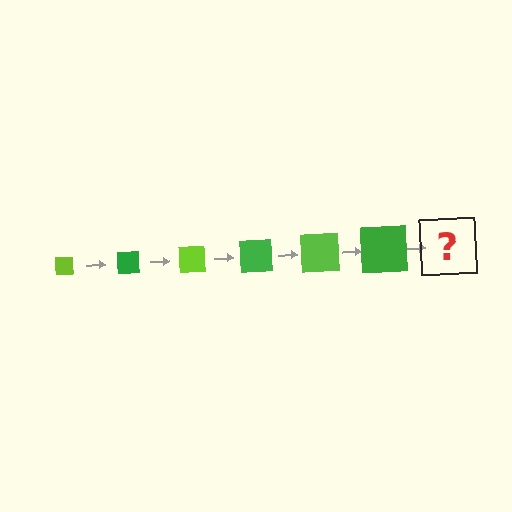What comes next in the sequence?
The next element should be a lime square, larger than the previous one.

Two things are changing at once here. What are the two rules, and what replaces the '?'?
The two rules are that the square grows larger each step and the color cycles through lime and green. The '?' should be a lime square, larger than the previous one.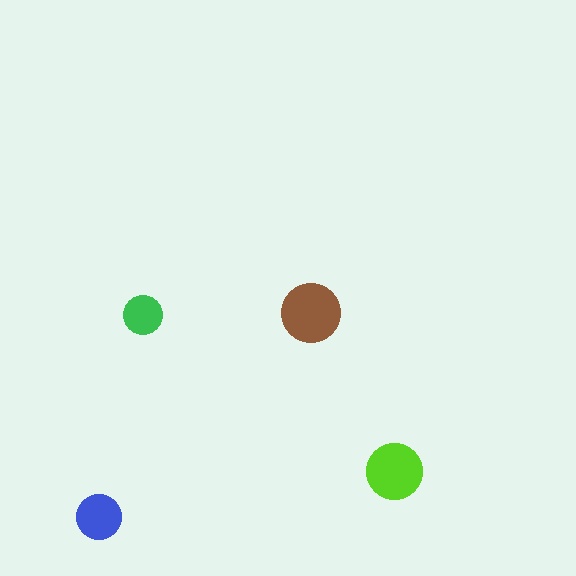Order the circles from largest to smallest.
the brown one, the lime one, the blue one, the green one.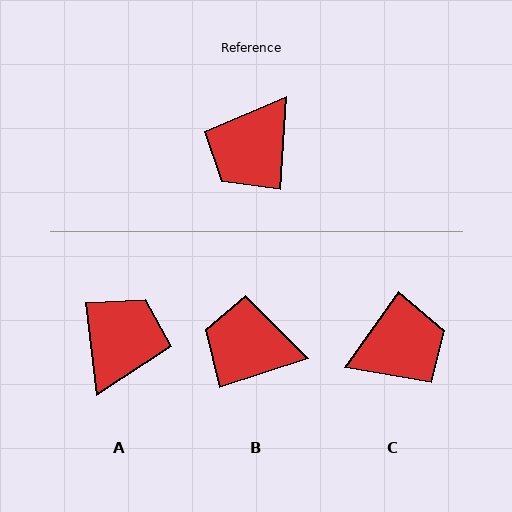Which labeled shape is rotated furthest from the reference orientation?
A, about 170 degrees away.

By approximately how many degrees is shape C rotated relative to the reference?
Approximately 148 degrees counter-clockwise.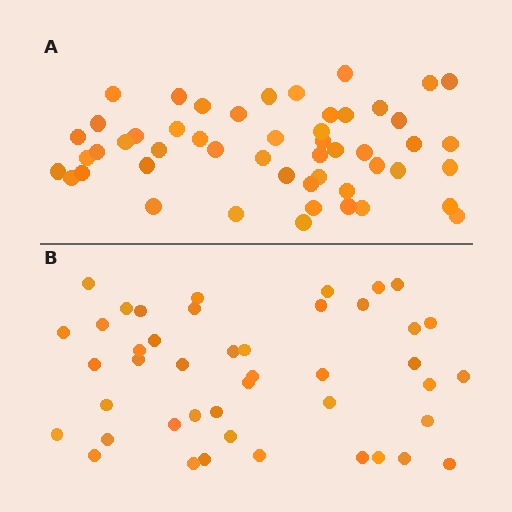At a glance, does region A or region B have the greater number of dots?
Region A (the top region) has more dots.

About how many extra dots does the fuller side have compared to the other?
Region A has roughly 8 or so more dots than region B.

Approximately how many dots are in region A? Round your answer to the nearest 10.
About 50 dots. (The exact count is 51, which rounds to 50.)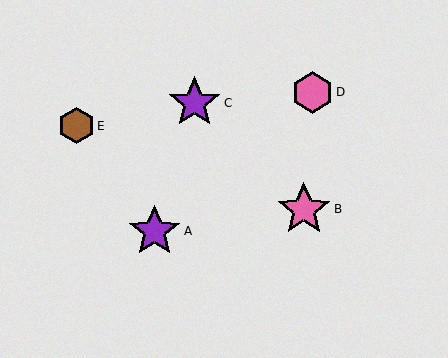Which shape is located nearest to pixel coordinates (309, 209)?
The pink star (labeled B) at (304, 209) is nearest to that location.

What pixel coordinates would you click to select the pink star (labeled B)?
Click at (304, 209) to select the pink star B.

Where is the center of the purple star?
The center of the purple star is at (195, 103).